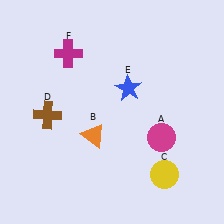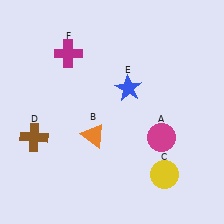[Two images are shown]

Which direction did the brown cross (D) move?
The brown cross (D) moved down.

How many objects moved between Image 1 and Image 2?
1 object moved between the two images.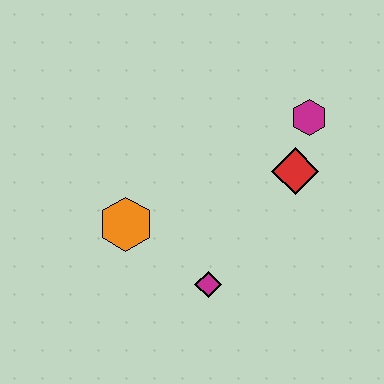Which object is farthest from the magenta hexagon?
The orange hexagon is farthest from the magenta hexagon.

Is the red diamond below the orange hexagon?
No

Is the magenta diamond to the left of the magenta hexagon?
Yes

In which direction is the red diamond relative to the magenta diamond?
The red diamond is above the magenta diamond.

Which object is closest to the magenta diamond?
The orange hexagon is closest to the magenta diamond.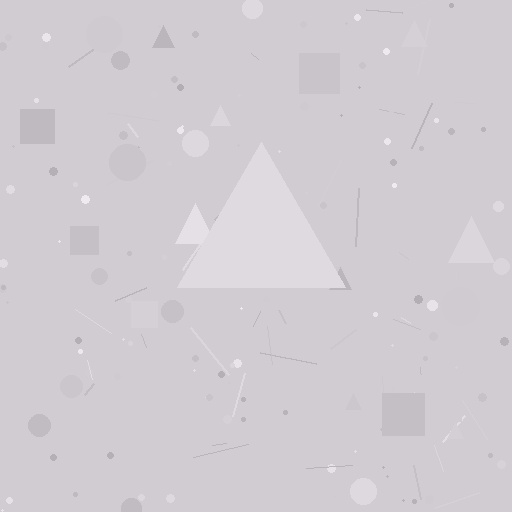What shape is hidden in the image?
A triangle is hidden in the image.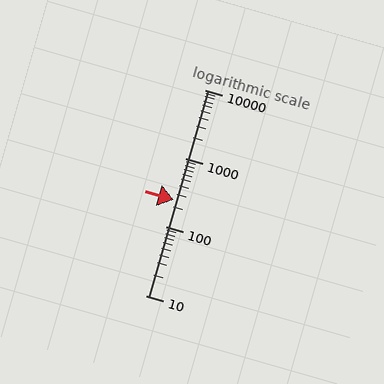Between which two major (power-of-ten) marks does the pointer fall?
The pointer is between 100 and 1000.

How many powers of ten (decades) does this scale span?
The scale spans 3 decades, from 10 to 10000.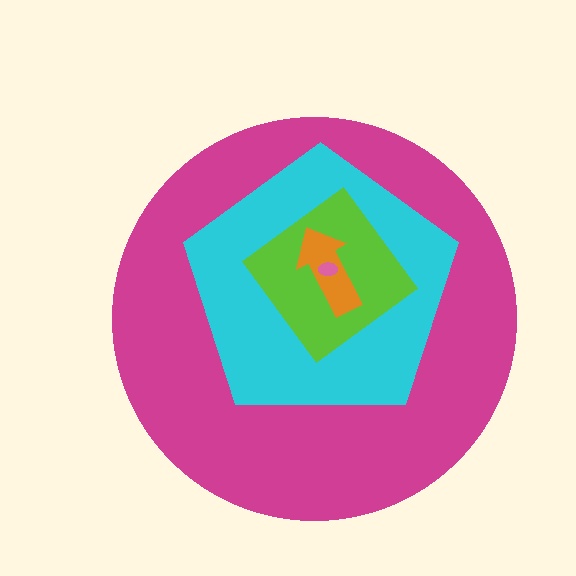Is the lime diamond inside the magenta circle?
Yes.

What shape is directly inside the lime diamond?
The orange arrow.